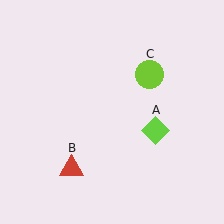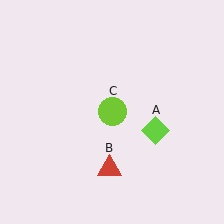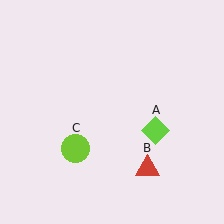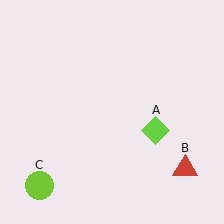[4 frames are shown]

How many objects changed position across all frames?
2 objects changed position: red triangle (object B), lime circle (object C).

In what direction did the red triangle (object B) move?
The red triangle (object B) moved right.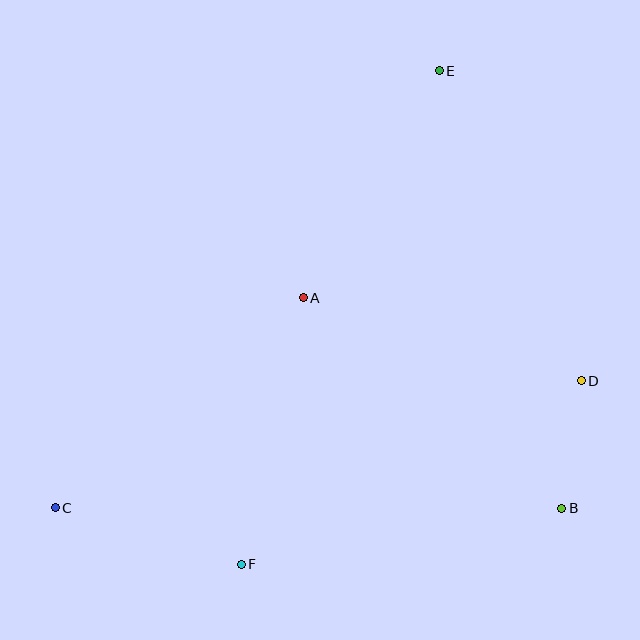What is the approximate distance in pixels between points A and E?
The distance between A and E is approximately 265 pixels.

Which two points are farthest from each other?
Points C and E are farthest from each other.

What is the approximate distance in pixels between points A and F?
The distance between A and F is approximately 274 pixels.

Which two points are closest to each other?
Points B and D are closest to each other.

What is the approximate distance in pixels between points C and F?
The distance between C and F is approximately 194 pixels.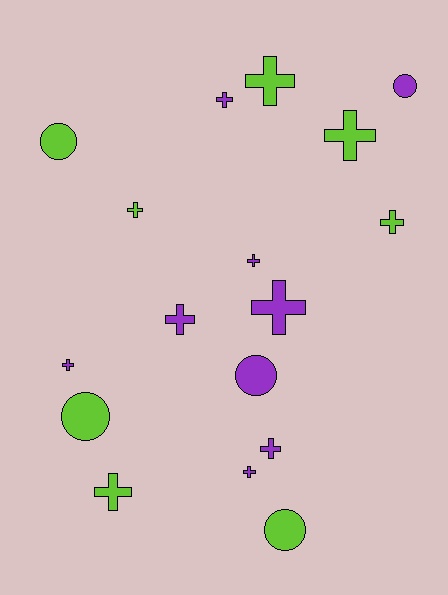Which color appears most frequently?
Purple, with 9 objects.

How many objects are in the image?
There are 17 objects.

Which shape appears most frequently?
Cross, with 12 objects.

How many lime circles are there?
There are 3 lime circles.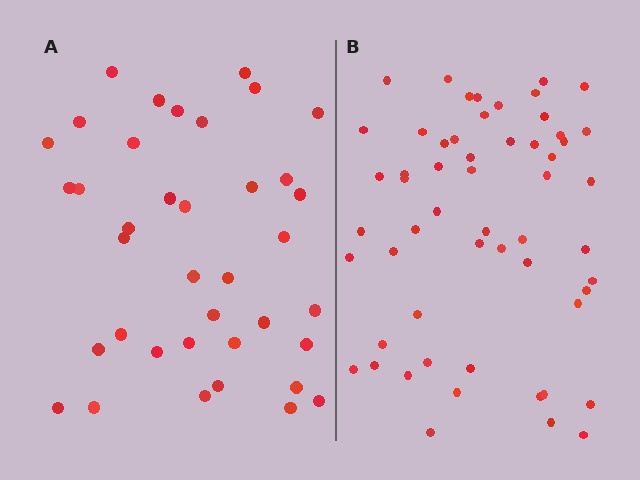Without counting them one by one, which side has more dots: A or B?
Region B (the right region) has more dots.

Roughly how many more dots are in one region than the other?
Region B has approximately 20 more dots than region A.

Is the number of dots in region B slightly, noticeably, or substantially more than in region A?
Region B has substantially more. The ratio is roughly 1.5 to 1.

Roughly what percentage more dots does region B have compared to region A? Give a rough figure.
About 45% more.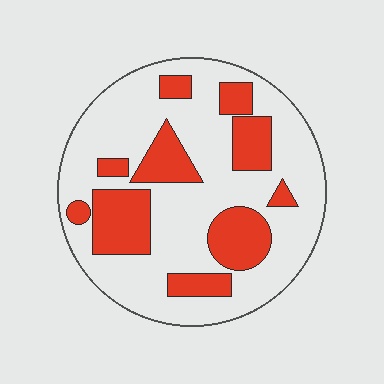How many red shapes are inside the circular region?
10.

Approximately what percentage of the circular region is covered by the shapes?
Approximately 30%.